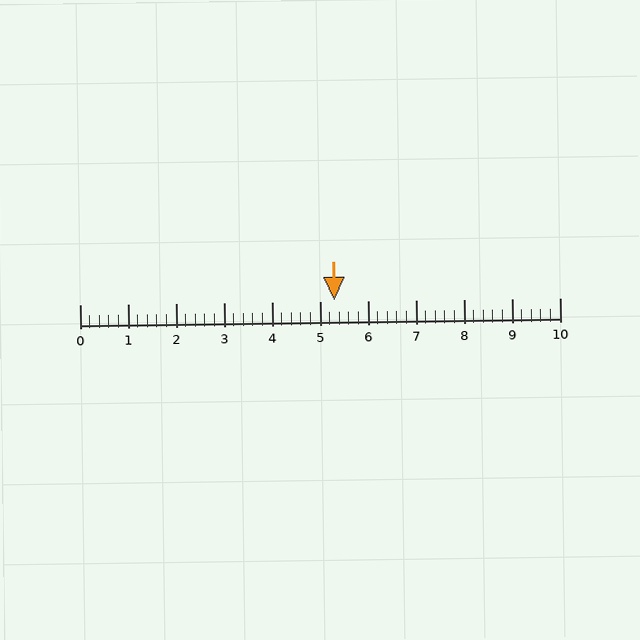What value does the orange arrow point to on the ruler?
The orange arrow points to approximately 5.3.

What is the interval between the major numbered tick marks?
The major tick marks are spaced 1 units apart.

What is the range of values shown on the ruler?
The ruler shows values from 0 to 10.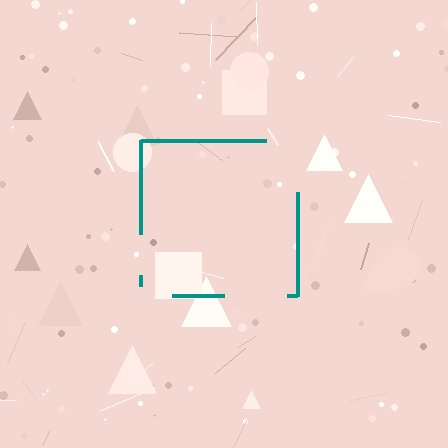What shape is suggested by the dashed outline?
The dashed outline suggests a square.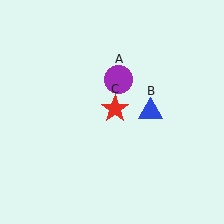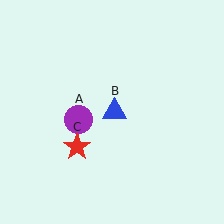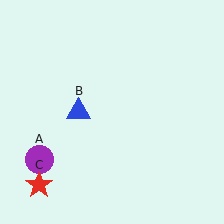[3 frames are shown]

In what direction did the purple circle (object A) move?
The purple circle (object A) moved down and to the left.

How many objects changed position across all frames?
3 objects changed position: purple circle (object A), blue triangle (object B), red star (object C).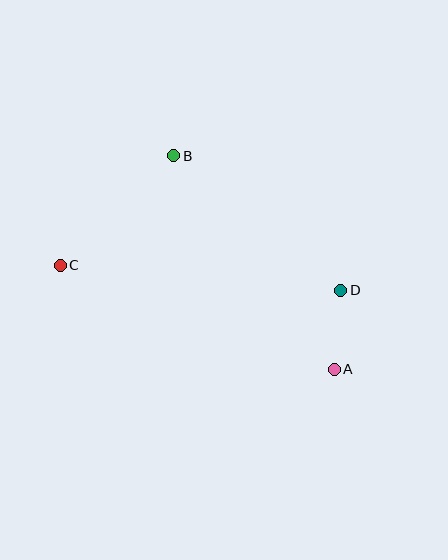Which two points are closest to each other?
Points A and D are closest to each other.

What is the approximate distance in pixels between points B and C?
The distance between B and C is approximately 158 pixels.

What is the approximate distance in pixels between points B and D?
The distance between B and D is approximately 215 pixels.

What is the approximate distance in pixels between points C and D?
The distance between C and D is approximately 282 pixels.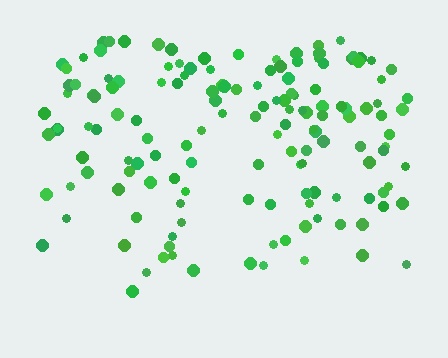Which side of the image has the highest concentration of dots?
The top.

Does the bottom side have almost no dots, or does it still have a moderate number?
Still a moderate number, just noticeably fewer than the top.